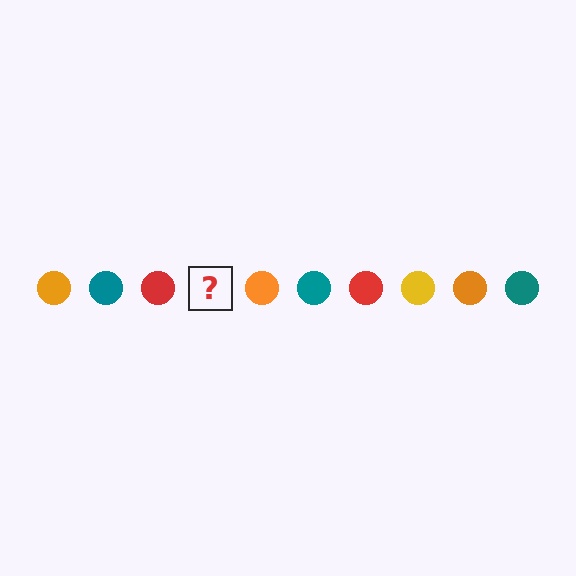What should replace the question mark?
The question mark should be replaced with a yellow circle.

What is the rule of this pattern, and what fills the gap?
The rule is that the pattern cycles through orange, teal, red, yellow circles. The gap should be filled with a yellow circle.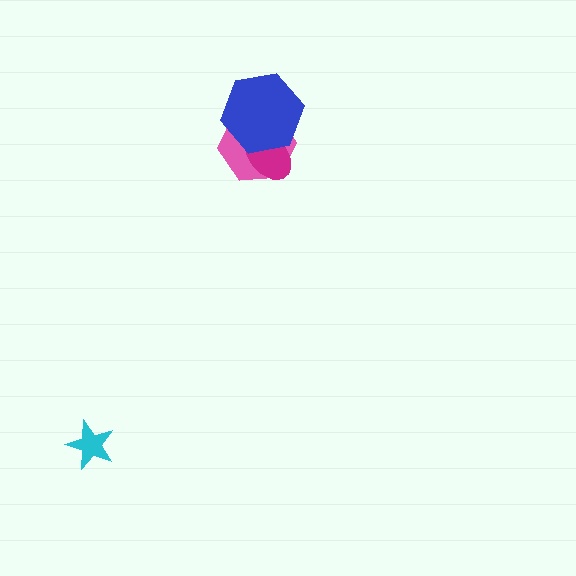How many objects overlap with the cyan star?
0 objects overlap with the cyan star.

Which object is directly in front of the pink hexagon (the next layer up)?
The magenta ellipse is directly in front of the pink hexagon.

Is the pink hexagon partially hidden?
Yes, it is partially covered by another shape.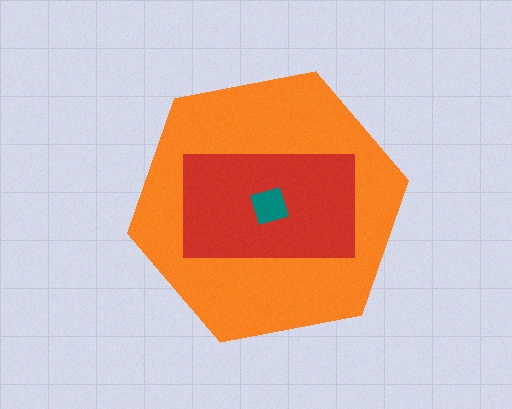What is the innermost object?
The teal diamond.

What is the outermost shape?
The orange hexagon.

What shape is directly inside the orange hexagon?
The red rectangle.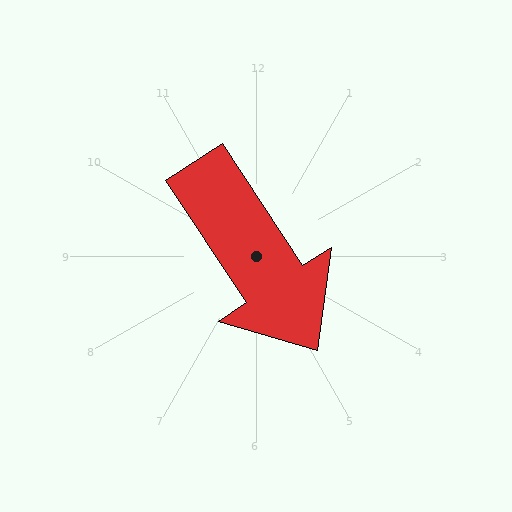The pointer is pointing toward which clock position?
Roughly 5 o'clock.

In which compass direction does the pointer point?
Southeast.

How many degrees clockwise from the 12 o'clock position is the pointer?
Approximately 147 degrees.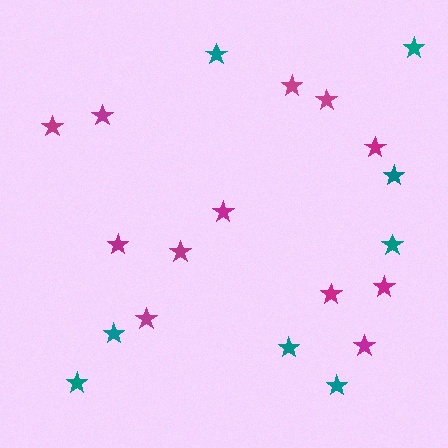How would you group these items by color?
There are 2 groups: one group of teal stars (8) and one group of magenta stars (12).